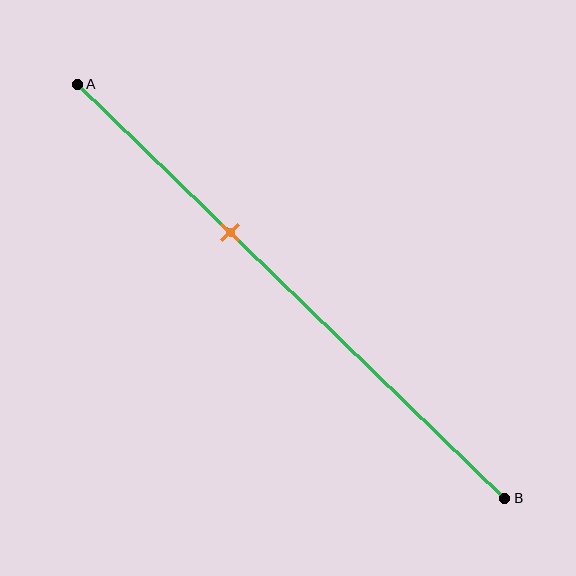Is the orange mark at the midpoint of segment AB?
No, the mark is at about 35% from A, not at the 50% midpoint.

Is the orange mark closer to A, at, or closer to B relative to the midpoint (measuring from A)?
The orange mark is closer to point A than the midpoint of segment AB.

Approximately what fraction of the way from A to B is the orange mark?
The orange mark is approximately 35% of the way from A to B.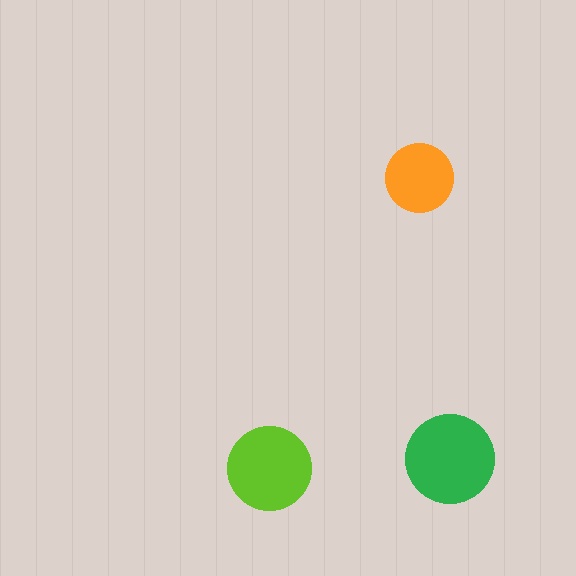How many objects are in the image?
There are 3 objects in the image.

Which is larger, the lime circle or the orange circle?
The lime one.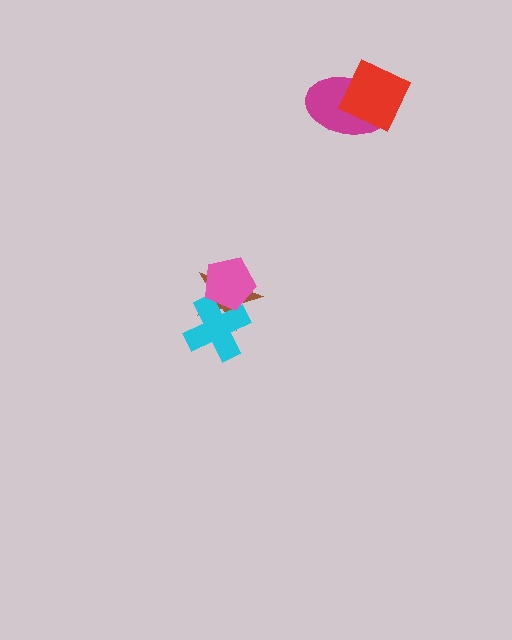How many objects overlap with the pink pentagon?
2 objects overlap with the pink pentagon.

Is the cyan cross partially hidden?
Yes, it is partially covered by another shape.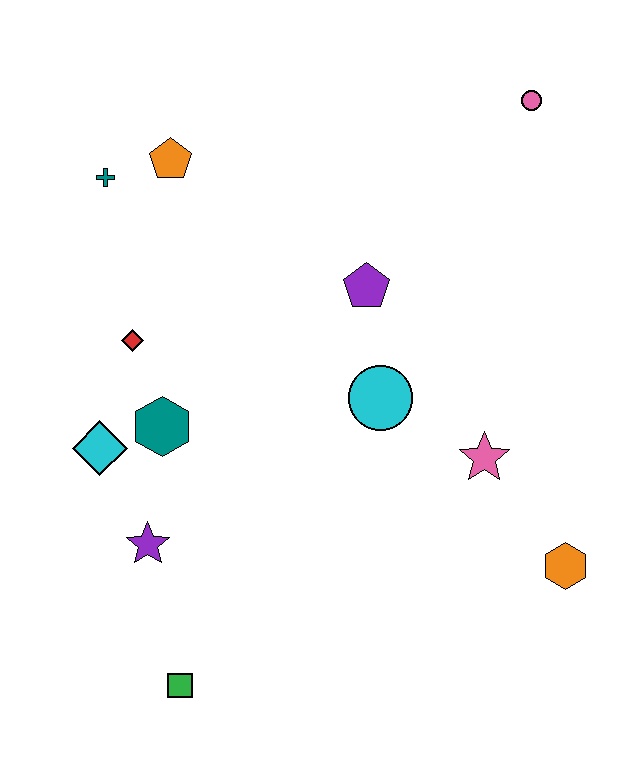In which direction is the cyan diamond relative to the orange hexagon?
The cyan diamond is to the left of the orange hexagon.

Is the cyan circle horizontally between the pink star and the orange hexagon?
No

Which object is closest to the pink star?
The cyan circle is closest to the pink star.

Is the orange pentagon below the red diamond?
No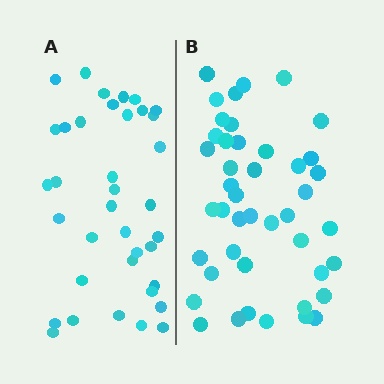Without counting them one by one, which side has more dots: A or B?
Region B (the right region) has more dots.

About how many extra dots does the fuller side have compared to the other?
Region B has roughly 8 or so more dots than region A.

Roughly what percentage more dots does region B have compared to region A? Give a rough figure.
About 20% more.